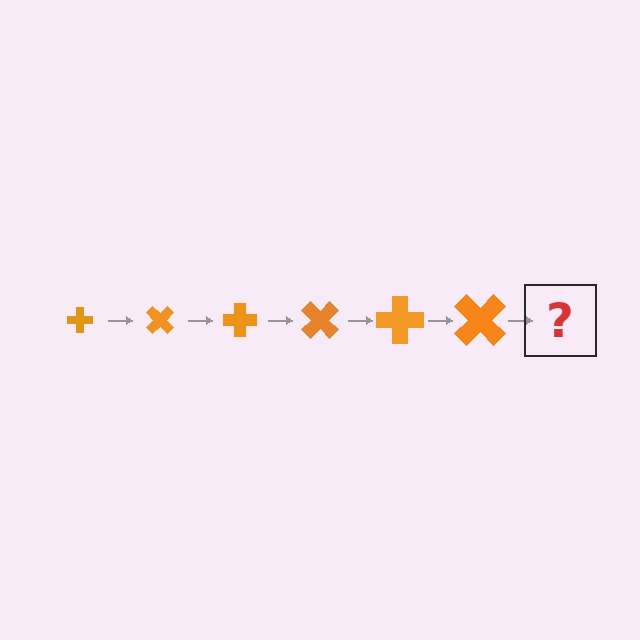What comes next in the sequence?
The next element should be a cross, larger than the previous one and rotated 270 degrees from the start.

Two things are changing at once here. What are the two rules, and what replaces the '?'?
The two rules are that the cross grows larger each step and it rotates 45 degrees each step. The '?' should be a cross, larger than the previous one and rotated 270 degrees from the start.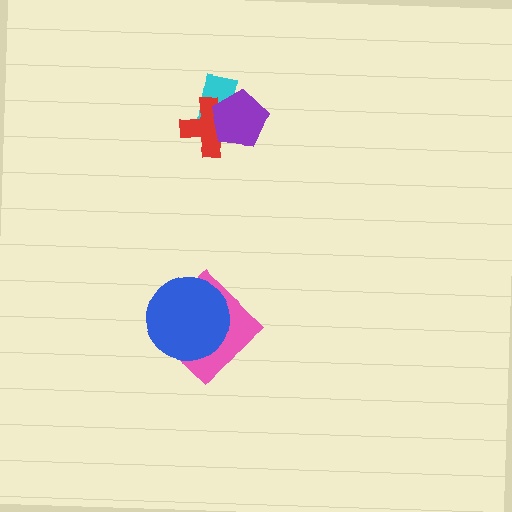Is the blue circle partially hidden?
No, no other shape covers it.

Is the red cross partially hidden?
Yes, it is partially covered by another shape.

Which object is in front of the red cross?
The purple pentagon is in front of the red cross.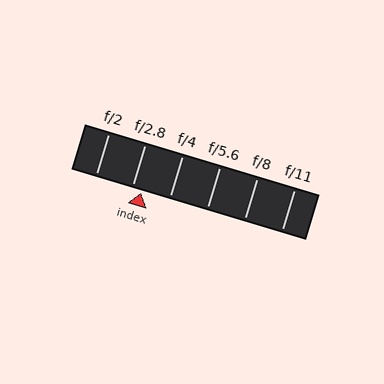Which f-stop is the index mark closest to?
The index mark is closest to f/2.8.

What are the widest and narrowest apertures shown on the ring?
The widest aperture shown is f/2 and the narrowest is f/11.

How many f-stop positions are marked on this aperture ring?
There are 6 f-stop positions marked.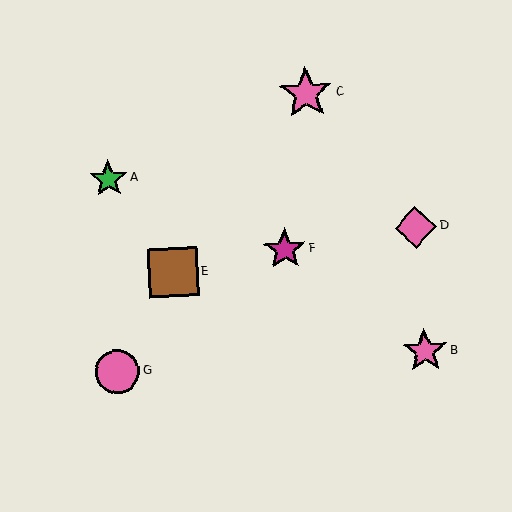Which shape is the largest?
The pink star (labeled C) is the largest.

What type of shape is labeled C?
Shape C is a pink star.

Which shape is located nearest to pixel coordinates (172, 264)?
The brown square (labeled E) at (173, 272) is nearest to that location.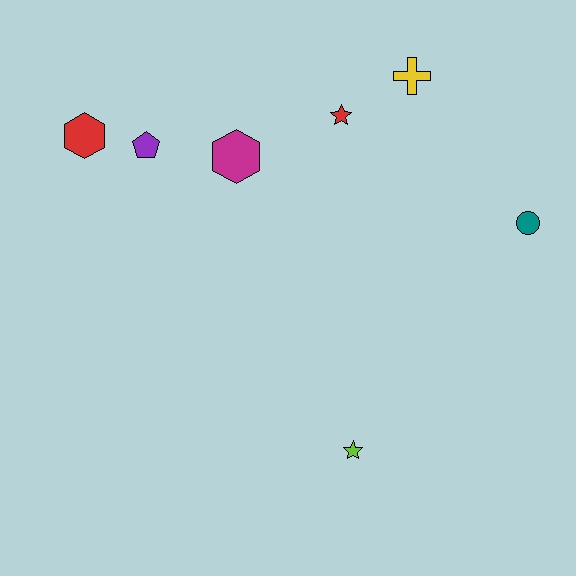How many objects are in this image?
There are 7 objects.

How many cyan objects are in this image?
There are no cyan objects.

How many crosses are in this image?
There is 1 cross.